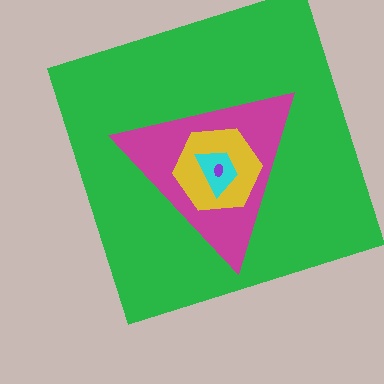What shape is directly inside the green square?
The magenta triangle.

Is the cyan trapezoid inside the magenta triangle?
Yes.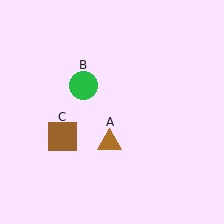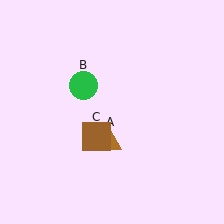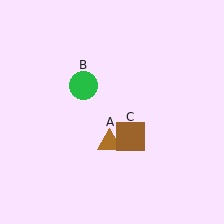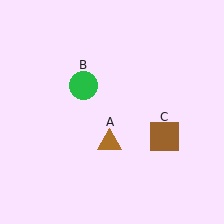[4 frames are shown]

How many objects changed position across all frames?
1 object changed position: brown square (object C).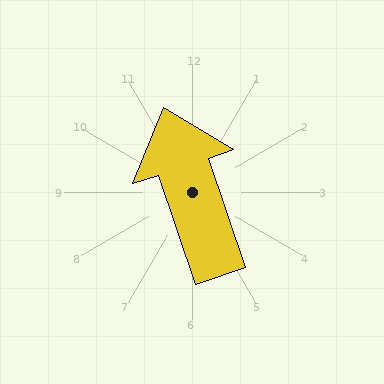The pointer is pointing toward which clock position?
Roughly 11 o'clock.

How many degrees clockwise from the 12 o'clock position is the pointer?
Approximately 341 degrees.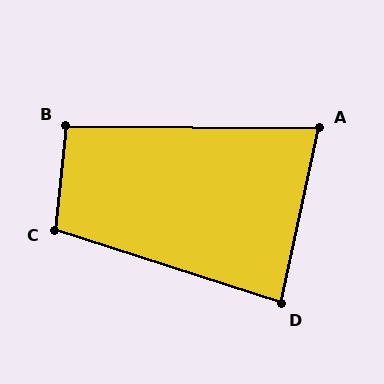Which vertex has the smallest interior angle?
A, at approximately 78 degrees.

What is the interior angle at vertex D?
Approximately 84 degrees (acute).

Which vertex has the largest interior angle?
C, at approximately 102 degrees.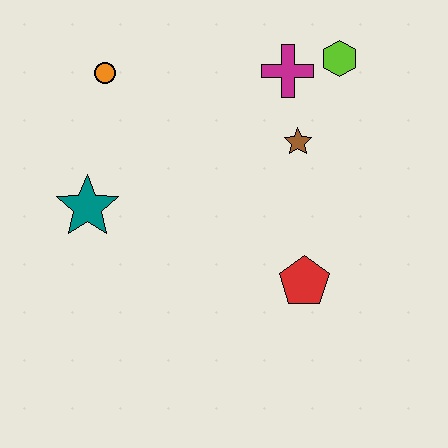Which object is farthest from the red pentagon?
The orange circle is farthest from the red pentagon.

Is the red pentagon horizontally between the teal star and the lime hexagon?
Yes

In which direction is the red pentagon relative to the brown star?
The red pentagon is below the brown star.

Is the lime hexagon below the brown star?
No